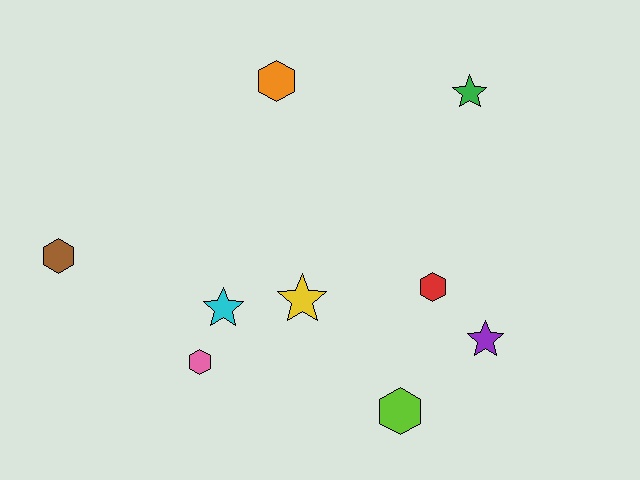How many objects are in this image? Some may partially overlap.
There are 9 objects.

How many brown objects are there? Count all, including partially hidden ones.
There is 1 brown object.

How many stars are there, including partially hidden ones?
There are 4 stars.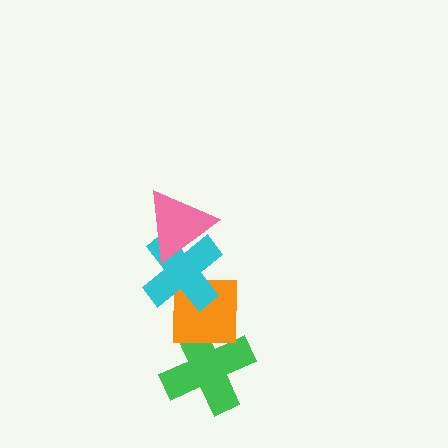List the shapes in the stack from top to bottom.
From top to bottom: the pink triangle, the cyan cross, the orange square, the green cross.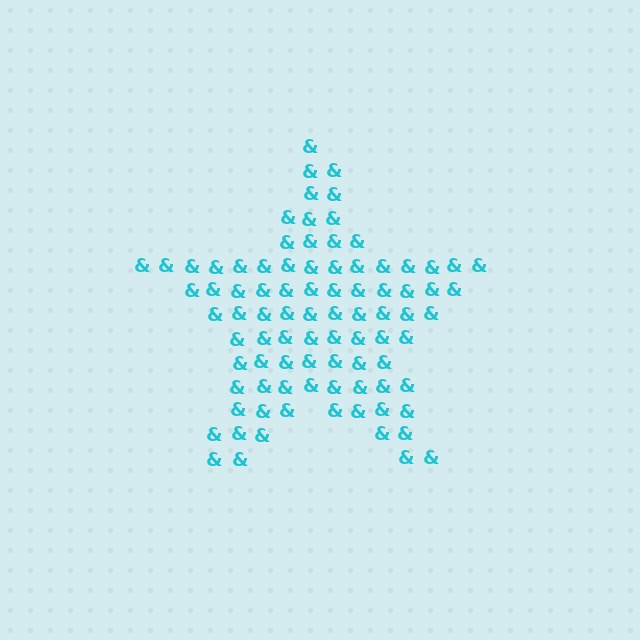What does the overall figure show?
The overall figure shows a star.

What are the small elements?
The small elements are ampersands.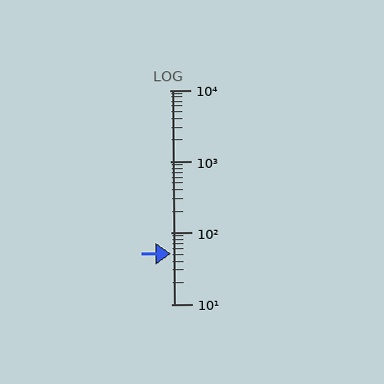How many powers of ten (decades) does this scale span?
The scale spans 3 decades, from 10 to 10000.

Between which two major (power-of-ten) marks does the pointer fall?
The pointer is between 10 and 100.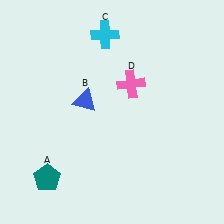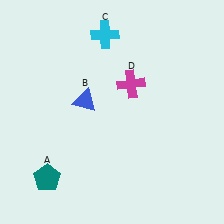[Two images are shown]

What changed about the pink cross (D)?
In Image 1, D is pink. In Image 2, it changed to magenta.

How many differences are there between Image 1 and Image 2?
There is 1 difference between the two images.